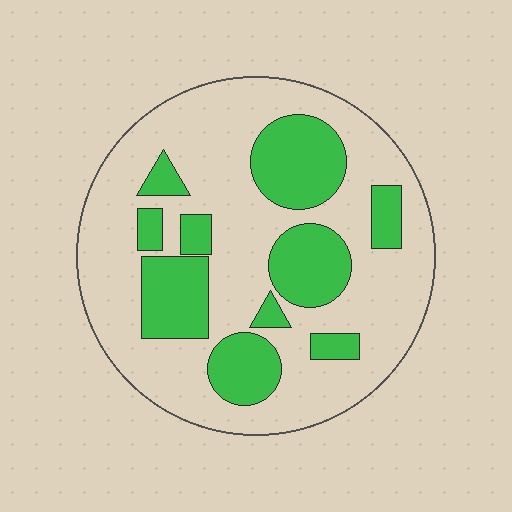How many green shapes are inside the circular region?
10.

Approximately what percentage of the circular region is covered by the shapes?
Approximately 30%.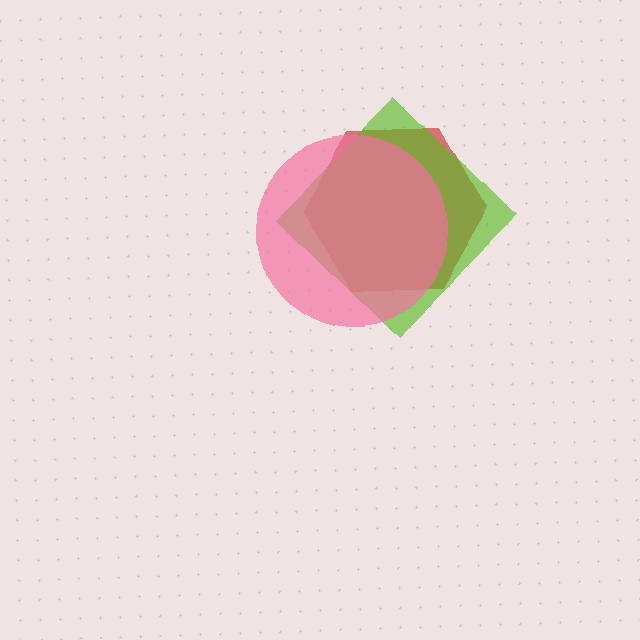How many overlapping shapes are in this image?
There are 3 overlapping shapes in the image.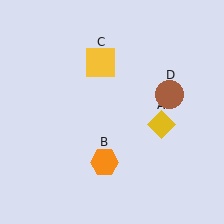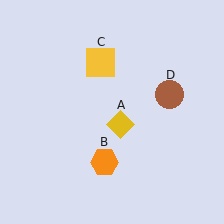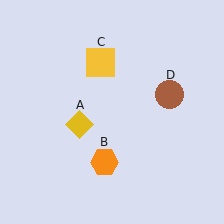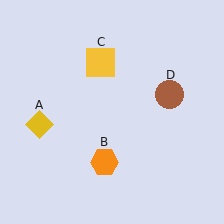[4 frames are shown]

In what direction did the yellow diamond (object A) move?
The yellow diamond (object A) moved left.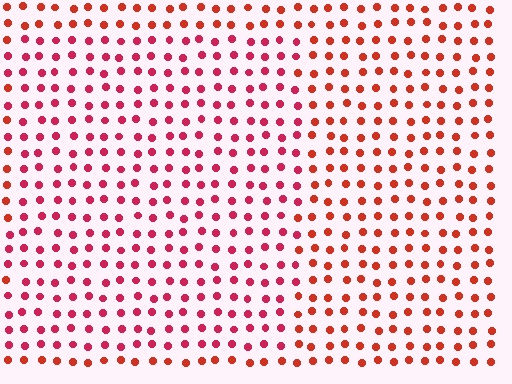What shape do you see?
I see a rectangle.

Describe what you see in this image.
The image is filled with small red elements in a uniform arrangement. A rectangle-shaped region is visible where the elements are tinted to a slightly different hue, forming a subtle color boundary.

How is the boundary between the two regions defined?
The boundary is defined purely by a slight shift in hue (about 24 degrees). Spacing, size, and orientation are identical on both sides.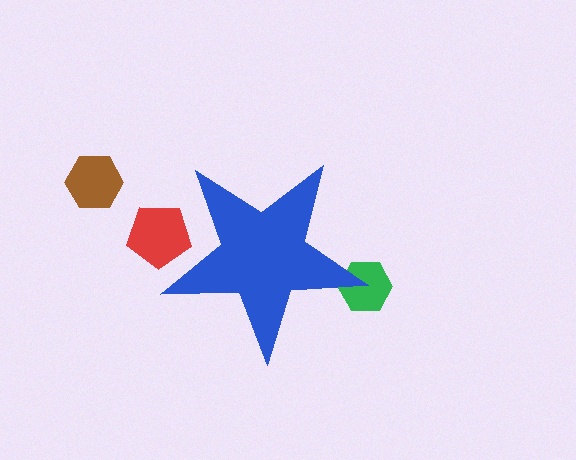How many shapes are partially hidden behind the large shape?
2 shapes are partially hidden.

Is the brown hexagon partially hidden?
No, the brown hexagon is fully visible.